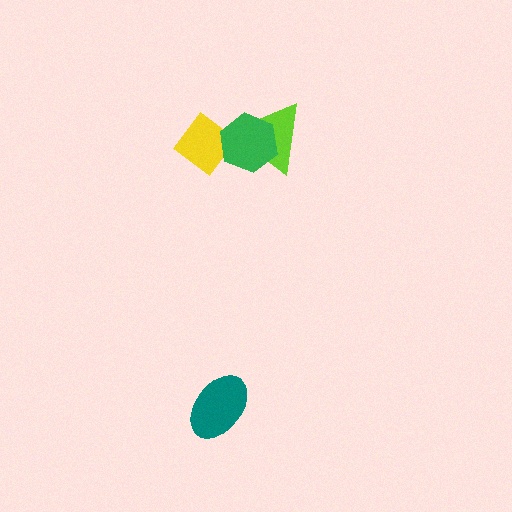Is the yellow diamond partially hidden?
Yes, it is partially covered by another shape.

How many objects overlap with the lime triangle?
2 objects overlap with the lime triangle.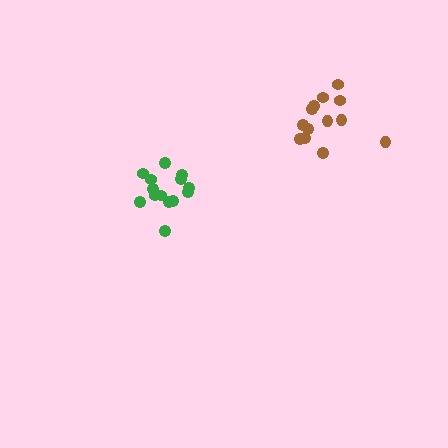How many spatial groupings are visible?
There are 2 spatial groupings.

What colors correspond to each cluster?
The clusters are colored: green, brown.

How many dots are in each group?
Group 1: 14 dots, Group 2: 13 dots (27 total).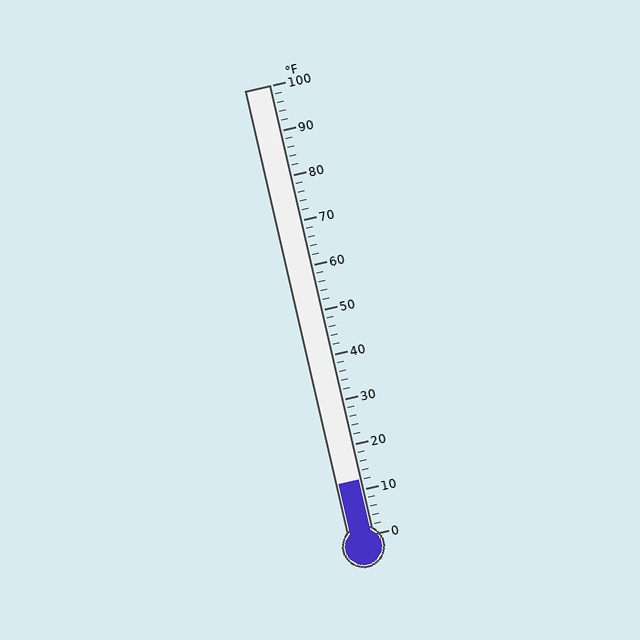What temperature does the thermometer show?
The thermometer shows approximately 12°F.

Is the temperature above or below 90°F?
The temperature is below 90°F.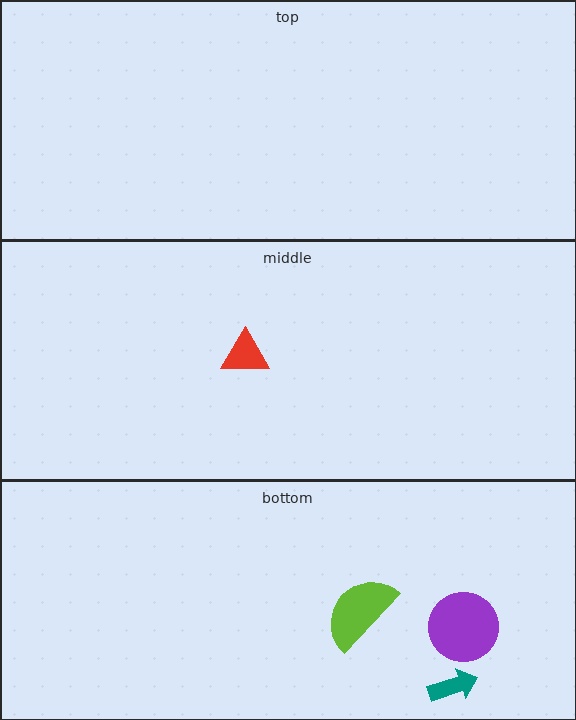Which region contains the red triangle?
The middle region.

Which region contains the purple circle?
The bottom region.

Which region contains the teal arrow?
The bottom region.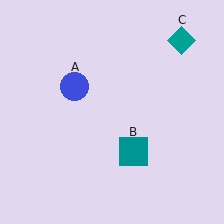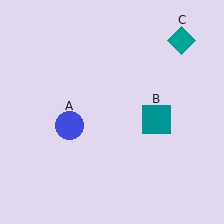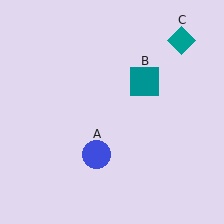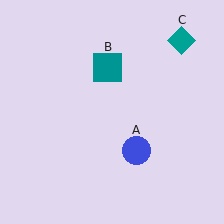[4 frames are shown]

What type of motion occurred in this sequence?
The blue circle (object A), teal square (object B) rotated counterclockwise around the center of the scene.